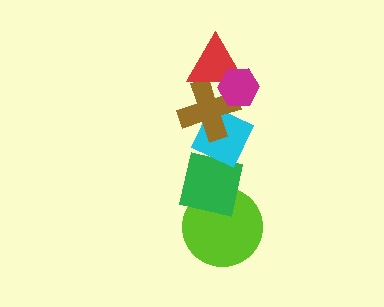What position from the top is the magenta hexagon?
The magenta hexagon is 1st from the top.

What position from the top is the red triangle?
The red triangle is 2nd from the top.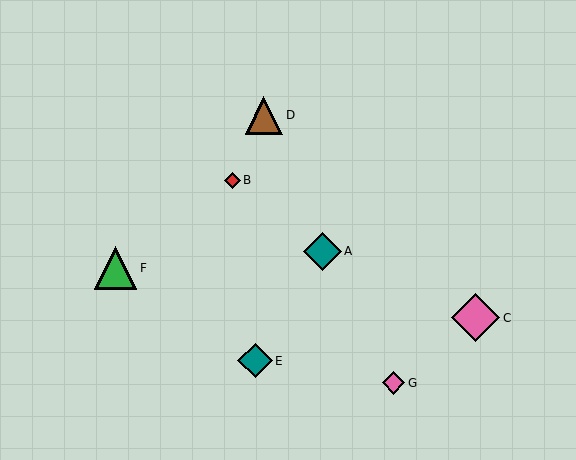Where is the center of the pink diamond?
The center of the pink diamond is at (475, 318).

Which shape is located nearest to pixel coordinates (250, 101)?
The brown triangle (labeled D) at (264, 115) is nearest to that location.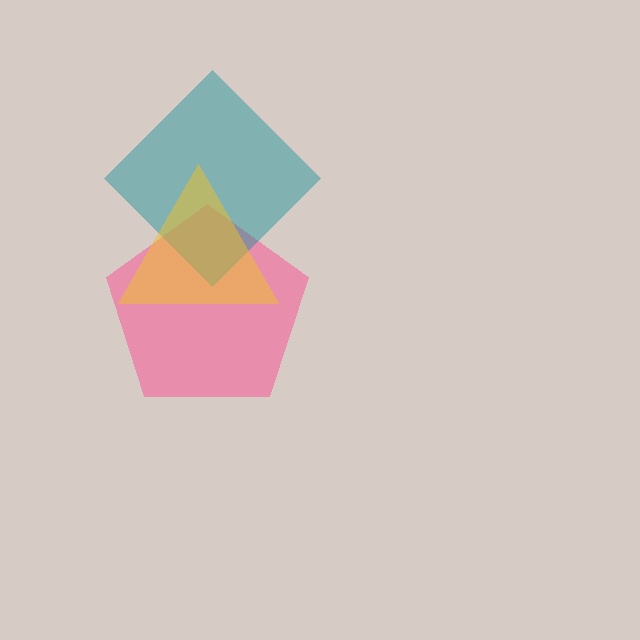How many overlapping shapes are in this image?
There are 3 overlapping shapes in the image.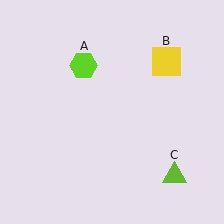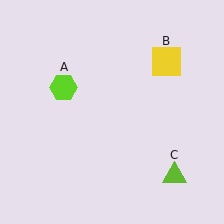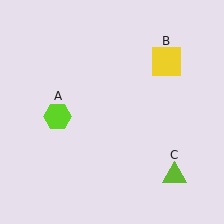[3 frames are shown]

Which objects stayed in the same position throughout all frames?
Yellow square (object B) and lime triangle (object C) remained stationary.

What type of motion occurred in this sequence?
The lime hexagon (object A) rotated counterclockwise around the center of the scene.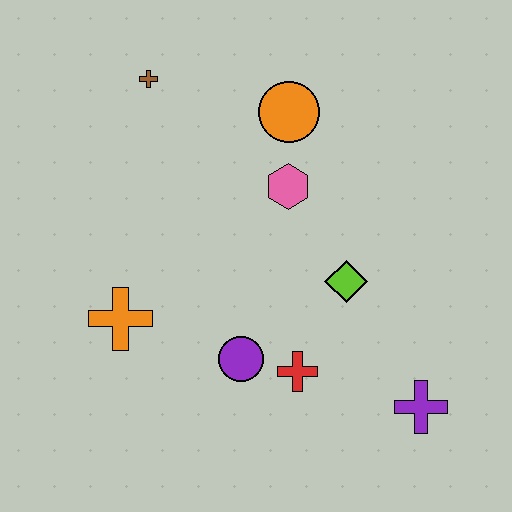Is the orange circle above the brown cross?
No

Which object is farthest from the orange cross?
The purple cross is farthest from the orange cross.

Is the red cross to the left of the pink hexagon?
No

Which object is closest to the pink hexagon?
The orange circle is closest to the pink hexagon.